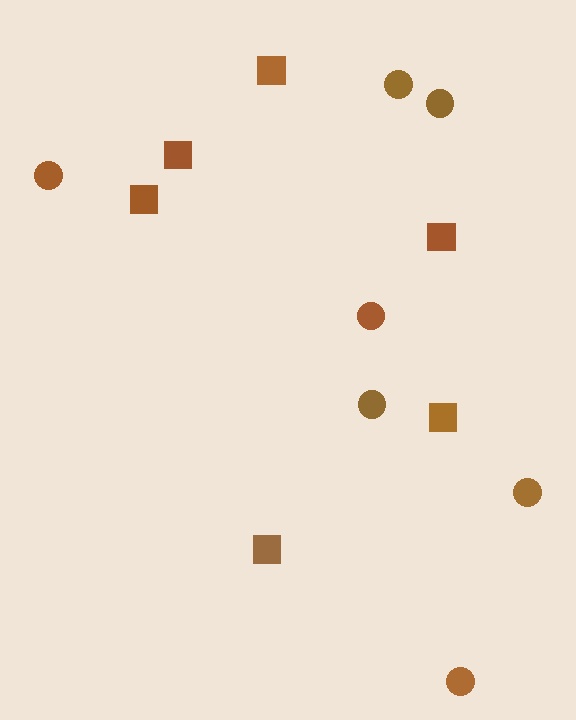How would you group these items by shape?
There are 2 groups: one group of squares (6) and one group of circles (7).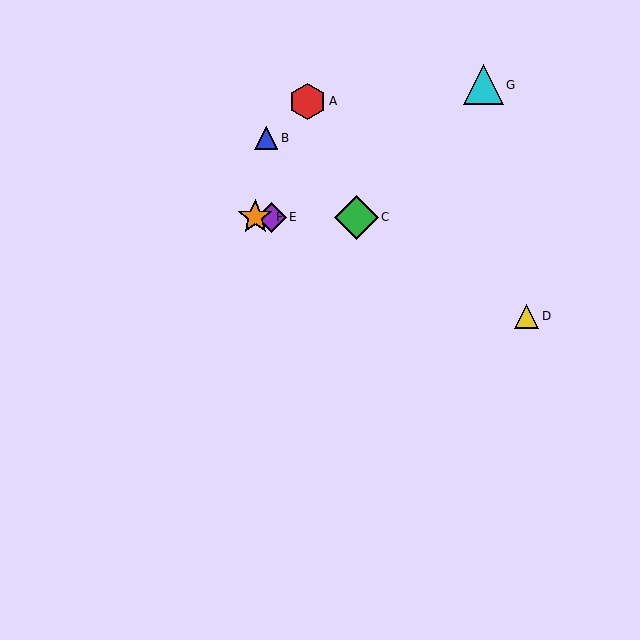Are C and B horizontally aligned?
No, C is at y≈217 and B is at y≈138.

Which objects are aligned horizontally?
Objects C, E, F are aligned horizontally.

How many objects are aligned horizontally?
3 objects (C, E, F) are aligned horizontally.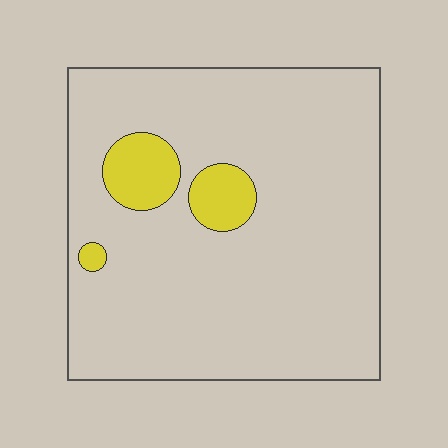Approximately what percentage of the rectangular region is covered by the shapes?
Approximately 10%.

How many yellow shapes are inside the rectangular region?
3.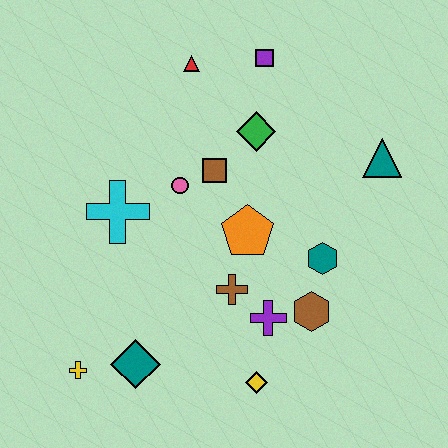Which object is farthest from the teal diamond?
The purple square is farthest from the teal diamond.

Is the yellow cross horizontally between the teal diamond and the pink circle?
No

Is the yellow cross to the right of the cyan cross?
No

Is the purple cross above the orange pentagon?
No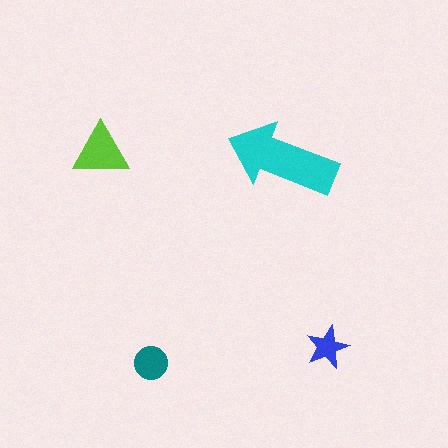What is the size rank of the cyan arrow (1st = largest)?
1st.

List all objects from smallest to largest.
The blue star, the teal circle, the lime triangle, the cyan arrow.